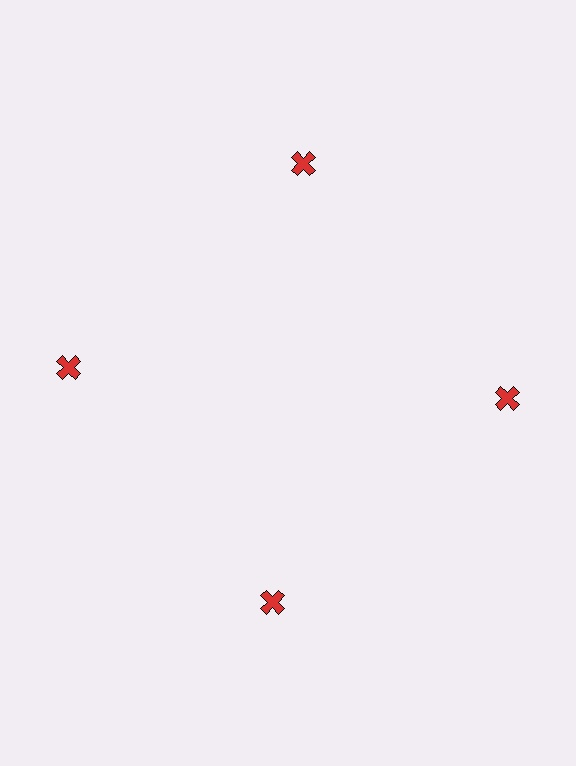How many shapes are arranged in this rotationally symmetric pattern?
There are 4 shapes, arranged in 4 groups of 1.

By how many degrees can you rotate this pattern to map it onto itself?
The pattern maps onto itself every 90 degrees of rotation.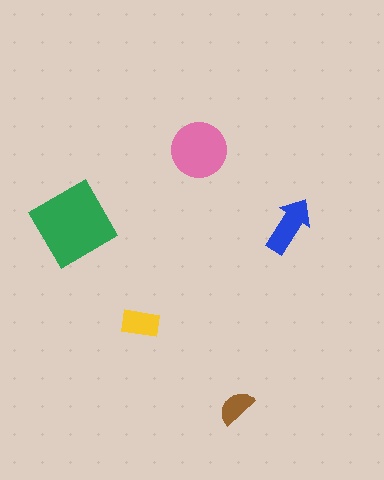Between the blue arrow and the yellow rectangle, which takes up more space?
The blue arrow.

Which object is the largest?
The green diamond.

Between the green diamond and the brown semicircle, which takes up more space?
The green diamond.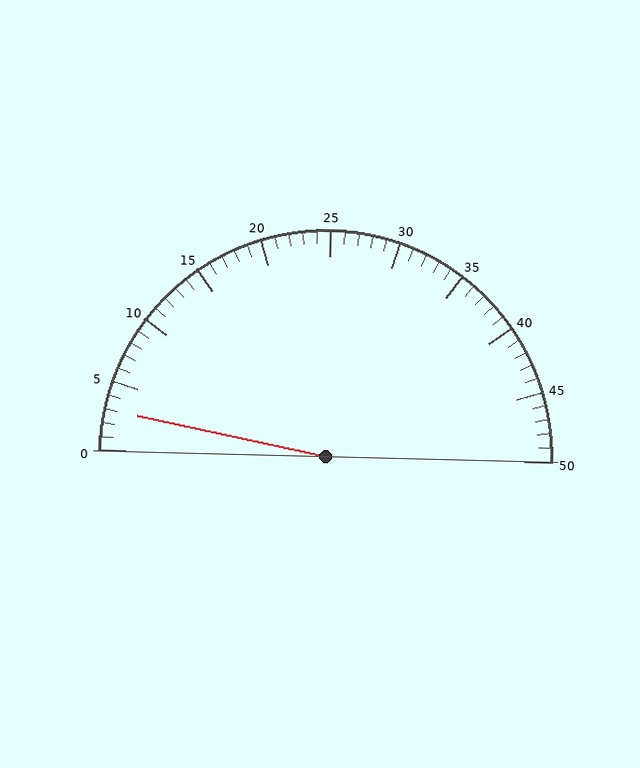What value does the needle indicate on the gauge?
The needle indicates approximately 3.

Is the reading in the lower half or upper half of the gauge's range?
The reading is in the lower half of the range (0 to 50).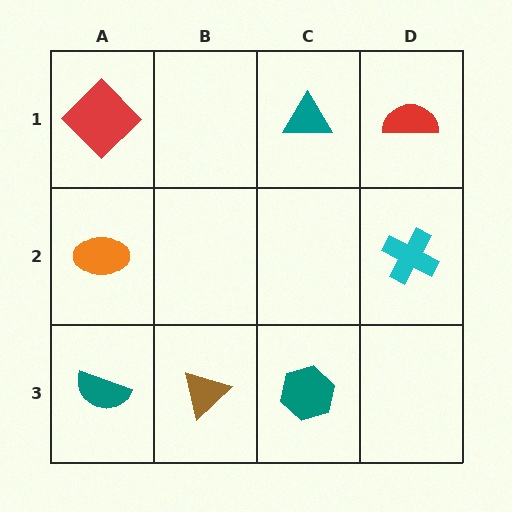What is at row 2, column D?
A cyan cross.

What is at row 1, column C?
A teal triangle.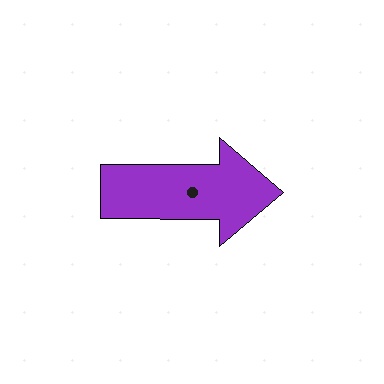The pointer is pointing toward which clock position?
Roughly 3 o'clock.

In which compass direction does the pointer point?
East.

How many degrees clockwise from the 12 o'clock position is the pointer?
Approximately 90 degrees.